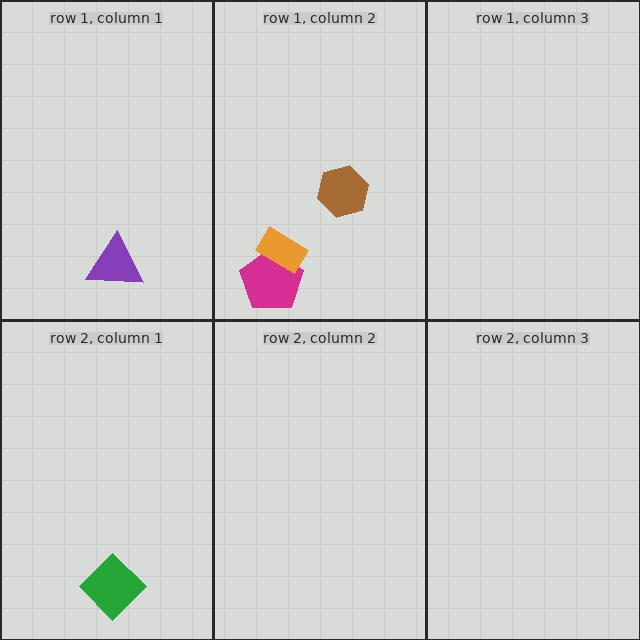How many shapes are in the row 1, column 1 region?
1.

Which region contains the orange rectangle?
The row 1, column 2 region.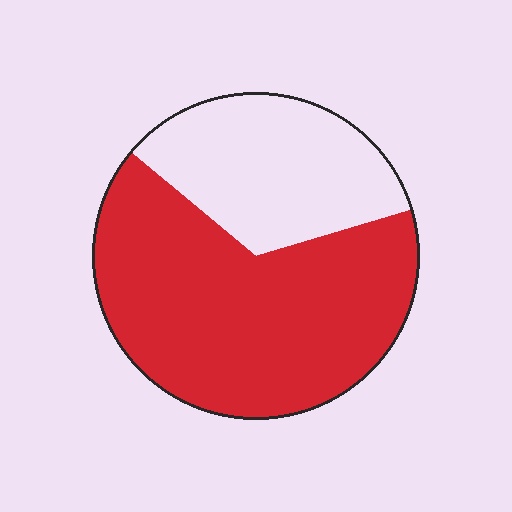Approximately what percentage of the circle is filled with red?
Approximately 65%.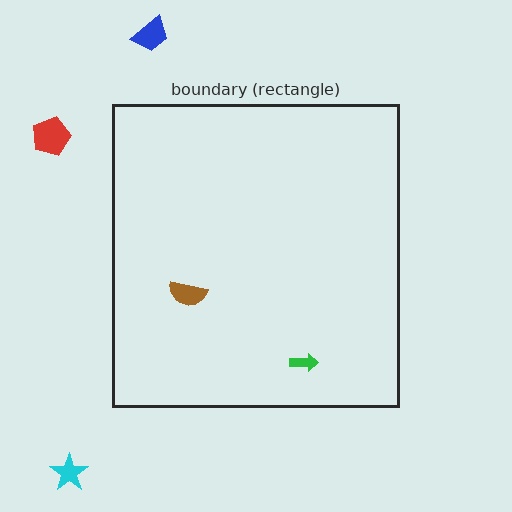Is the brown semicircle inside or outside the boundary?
Inside.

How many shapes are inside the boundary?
2 inside, 3 outside.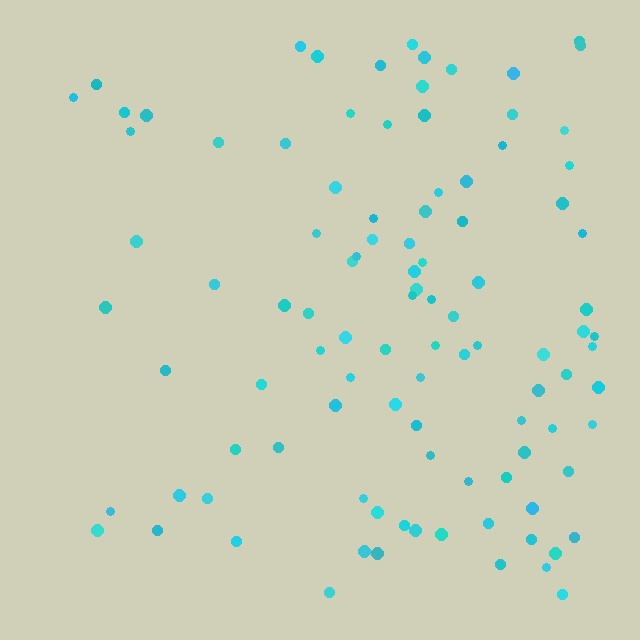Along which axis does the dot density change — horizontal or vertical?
Horizontal.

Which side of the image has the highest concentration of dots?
The right.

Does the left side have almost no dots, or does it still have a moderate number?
Still a moderate number, just noticeably fewer than the right.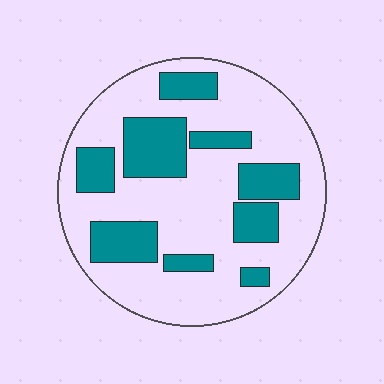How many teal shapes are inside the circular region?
9.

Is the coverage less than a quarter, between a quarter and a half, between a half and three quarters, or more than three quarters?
Between a quarter and a half.